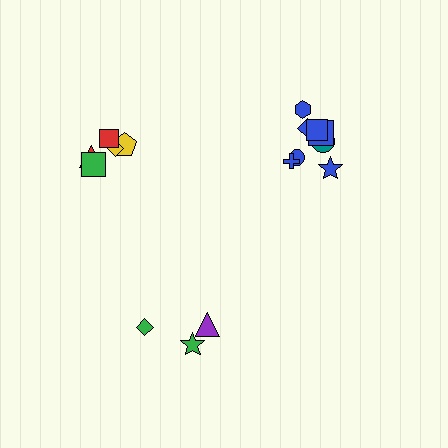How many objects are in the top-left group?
There are 5 objects.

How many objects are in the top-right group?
There are 8 objects.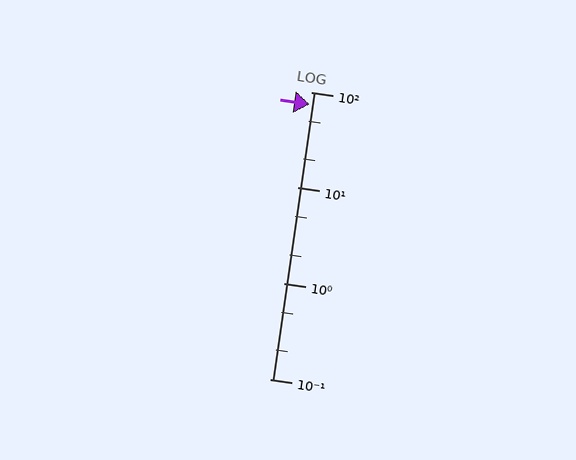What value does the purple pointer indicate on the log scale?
The pointer indicates approximately 75.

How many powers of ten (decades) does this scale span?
The scale spans 3 decades, from 0.1 to 100.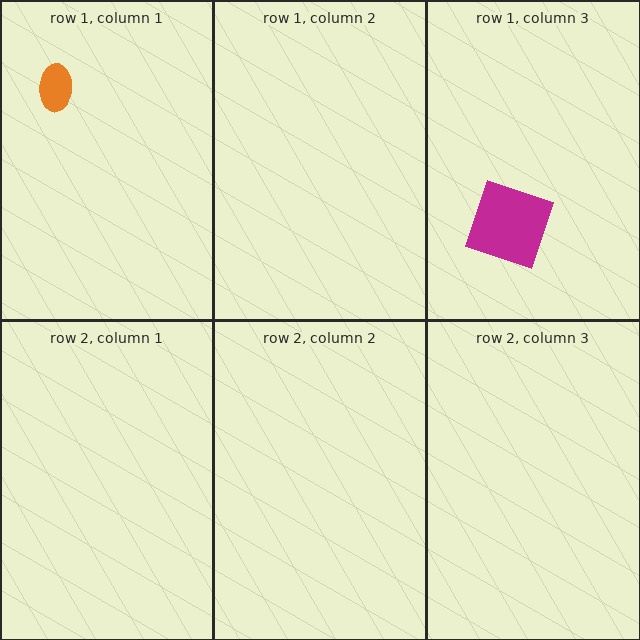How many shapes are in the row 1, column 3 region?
2.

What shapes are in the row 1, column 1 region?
The orange ellipse.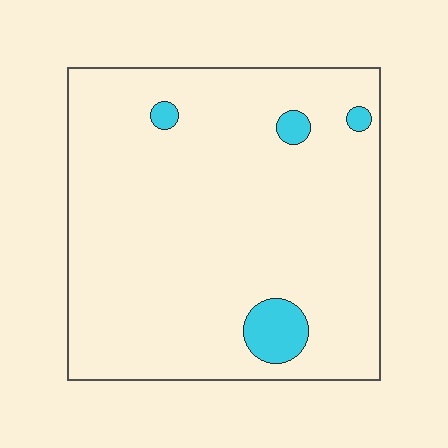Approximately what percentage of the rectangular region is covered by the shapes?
Approximately 5%.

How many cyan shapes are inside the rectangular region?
4.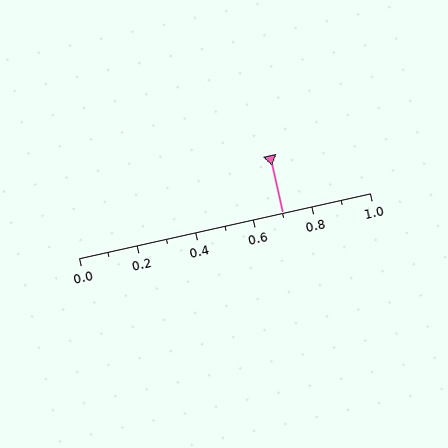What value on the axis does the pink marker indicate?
The marker indicates approximately 0.7.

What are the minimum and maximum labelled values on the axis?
The axis runs from 0.0 to 1.0.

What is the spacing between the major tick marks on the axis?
The major ticks are spaced 0.2 apart.